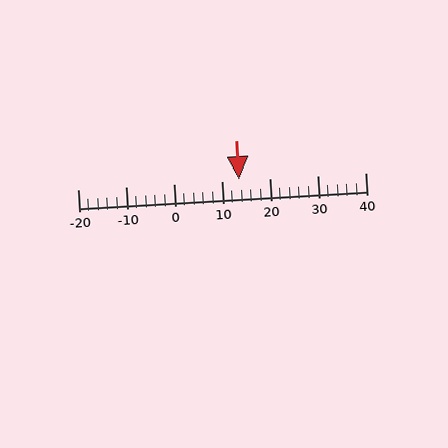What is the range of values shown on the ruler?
The ruler shows values from -20 to 40.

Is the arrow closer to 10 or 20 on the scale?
The arrow is closer to 10.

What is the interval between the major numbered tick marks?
The major tick marks are spaced 10 units apart.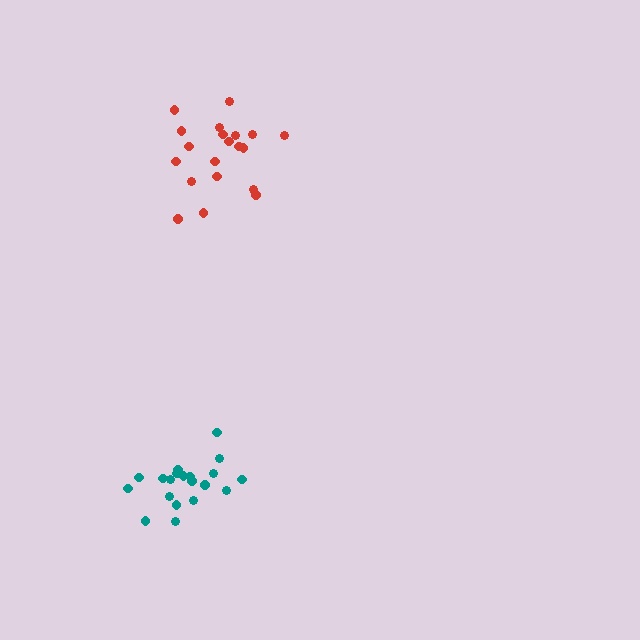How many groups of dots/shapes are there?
There are 2 groups.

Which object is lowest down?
The teal cluster is bottommost.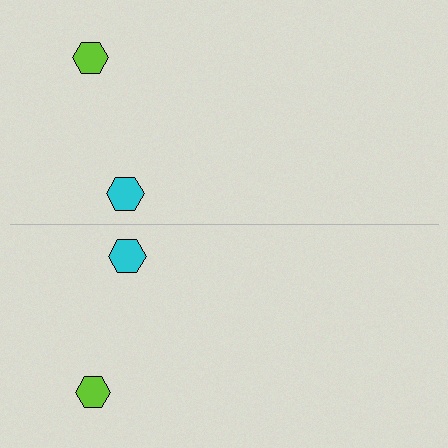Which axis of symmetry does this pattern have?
The pattern has a horizontal axis of symmetry running through the center of the image.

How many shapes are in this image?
There are 4 shapes in this image.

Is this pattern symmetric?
Yes, this pattern has bilateral (reflection) symmetry.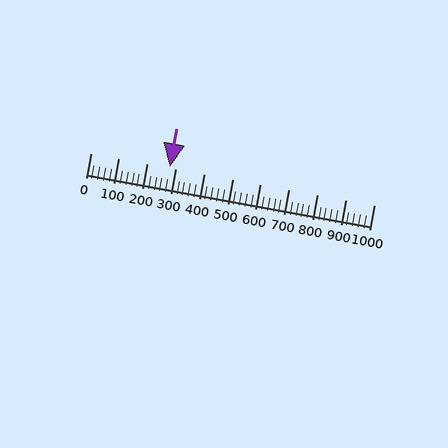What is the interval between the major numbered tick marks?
The major tick marks are spaced 100 units apart.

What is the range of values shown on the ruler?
The ruler shows values from 0 to 1000.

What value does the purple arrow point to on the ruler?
The purple arrow points to approximately 280.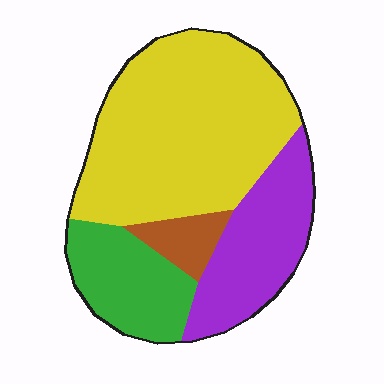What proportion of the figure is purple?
Purple covers around 25% of the figure.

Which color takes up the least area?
Brown, at roughly 5%.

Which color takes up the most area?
Yellow, at roughly 55%.